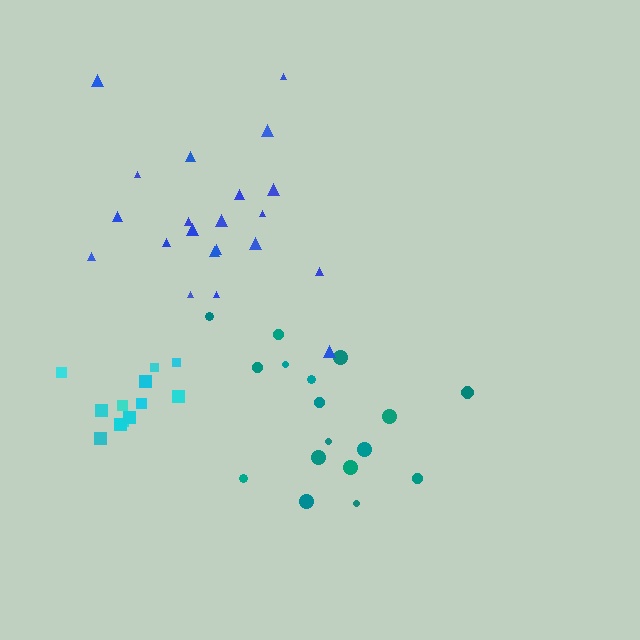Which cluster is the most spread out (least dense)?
Teal.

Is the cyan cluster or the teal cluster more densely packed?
Cyan.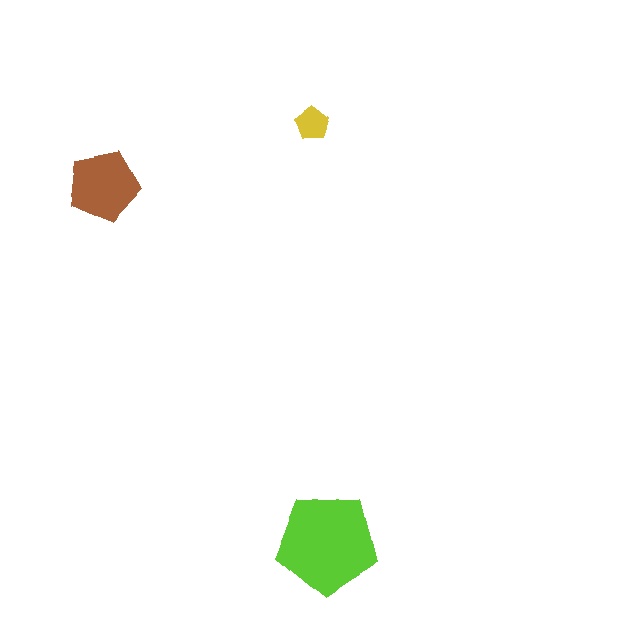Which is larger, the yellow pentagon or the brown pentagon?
The brown one.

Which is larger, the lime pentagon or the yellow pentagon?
The lime one.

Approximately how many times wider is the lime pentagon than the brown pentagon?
About 1.5 times wider.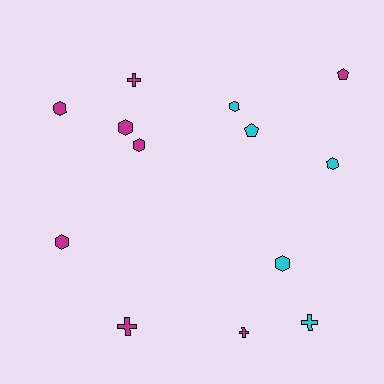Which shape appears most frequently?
Hexagon, with 7 objects.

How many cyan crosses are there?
There is 1 cyan cross.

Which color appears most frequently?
Magenta, with 8 objects.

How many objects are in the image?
There are 13 objects.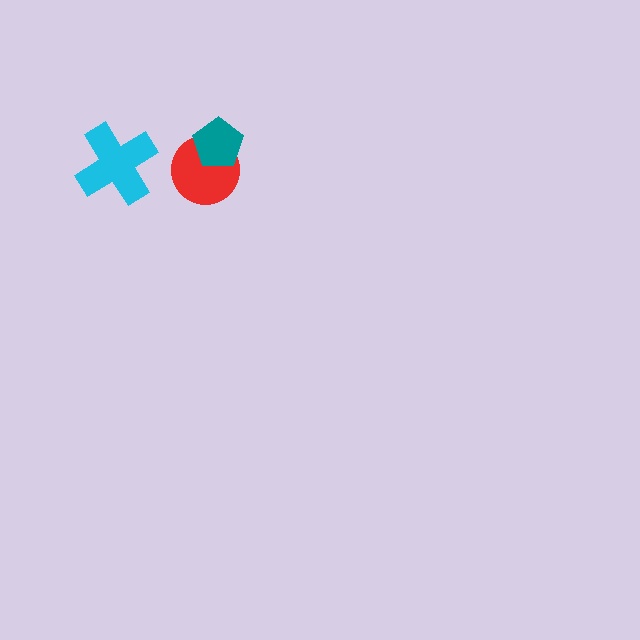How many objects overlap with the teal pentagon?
1 object overlaps with the teal pentagon.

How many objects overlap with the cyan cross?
0 objects overlap with the cyan cross.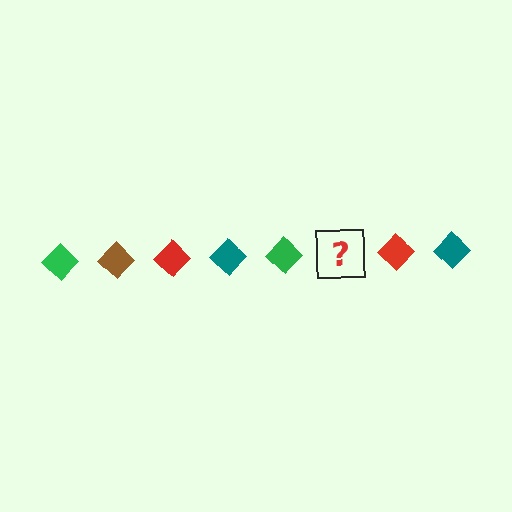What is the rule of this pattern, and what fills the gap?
The rule is that the pattern cycles through green, brown, red, teal diamonds. The gap should be filled with a brown diamond.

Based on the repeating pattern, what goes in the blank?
The blank should be a brown diamond.